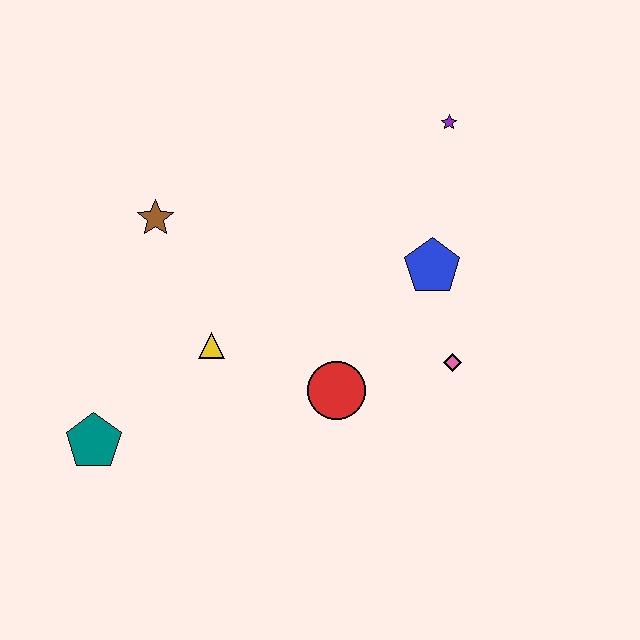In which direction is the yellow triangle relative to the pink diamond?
The yellow triangle is to the left of the pink diamond.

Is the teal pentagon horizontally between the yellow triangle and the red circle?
No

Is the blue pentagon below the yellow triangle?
No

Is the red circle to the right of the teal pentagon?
Yes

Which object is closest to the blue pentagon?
The pink diamond is closest to the blue pentagon.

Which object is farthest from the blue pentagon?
The teal pentagon is farthest from the blue pentagon.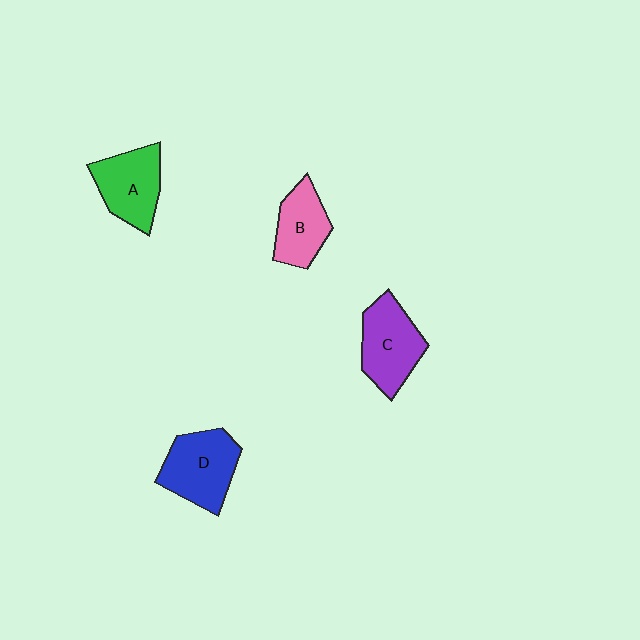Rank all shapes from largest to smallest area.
From largest to smallest: D (blue), C (purple), A (green), B (pink).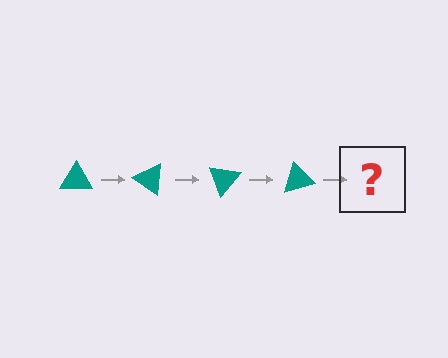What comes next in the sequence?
The next element should be a teal triangle rotated 140 degrees.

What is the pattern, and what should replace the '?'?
The pattern is that the triangle rotates 35 degrees each step. The '?' should be a teal triangle rotated 140 degrees.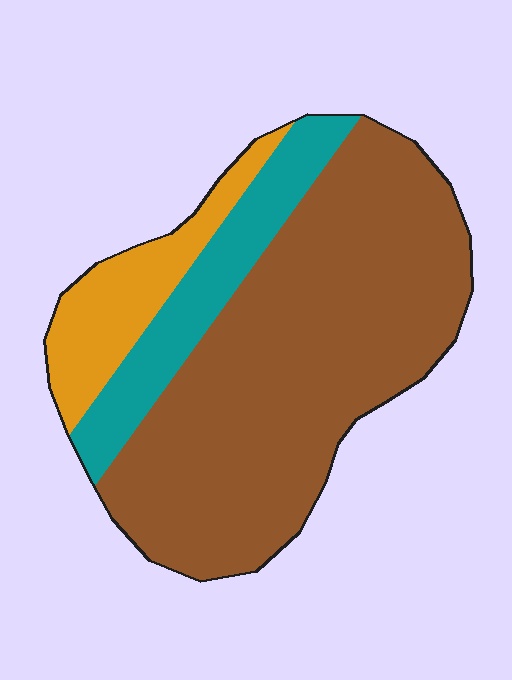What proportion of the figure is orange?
Orange covers roughly 15% of the figure.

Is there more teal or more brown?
Brown.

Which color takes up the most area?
Brown, at roughly 70%.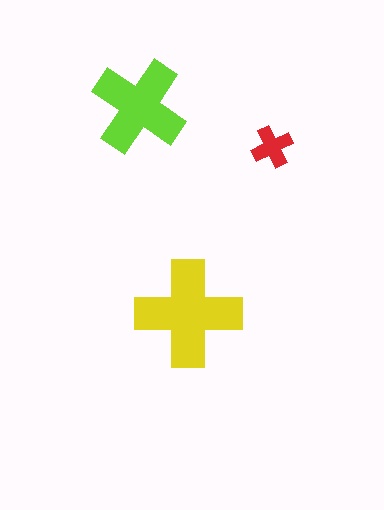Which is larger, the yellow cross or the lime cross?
The yellow one.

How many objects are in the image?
There are 3 objects in the image.